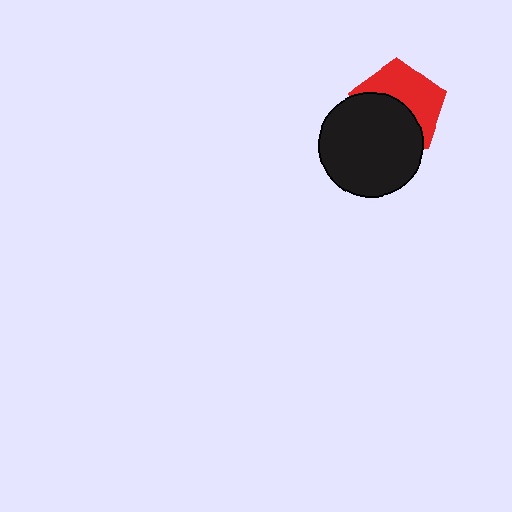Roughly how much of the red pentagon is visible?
About half of it is visible (roughly 49%).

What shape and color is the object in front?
The object in front is a black circle.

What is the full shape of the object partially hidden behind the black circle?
The partially hidden object is a red pentagon.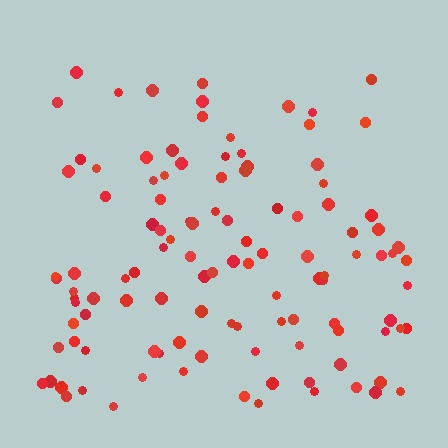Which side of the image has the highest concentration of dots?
The bottom.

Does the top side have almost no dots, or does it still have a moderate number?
Still a moderate number, just noticeably fewer than the bottom.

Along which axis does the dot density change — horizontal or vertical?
Vertical.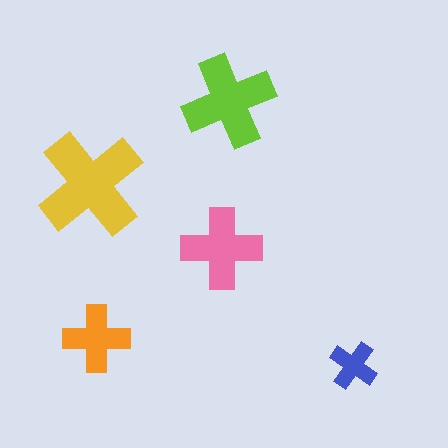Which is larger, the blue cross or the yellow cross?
The yellow one.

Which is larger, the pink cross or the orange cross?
The pink one.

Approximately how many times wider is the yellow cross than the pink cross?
About 1.5 times wider.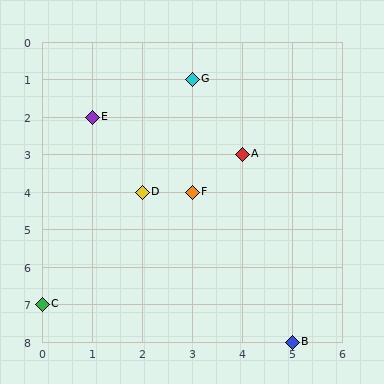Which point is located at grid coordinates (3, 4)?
Point F is at (3, 4).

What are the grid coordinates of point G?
Point G is at grid coordinates (3, 1).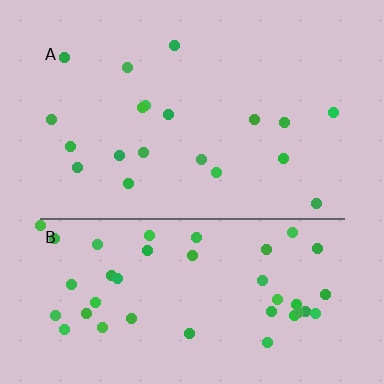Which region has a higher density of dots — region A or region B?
B (the bottom).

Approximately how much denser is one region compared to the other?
Approximately 2.3× — region B over region A.